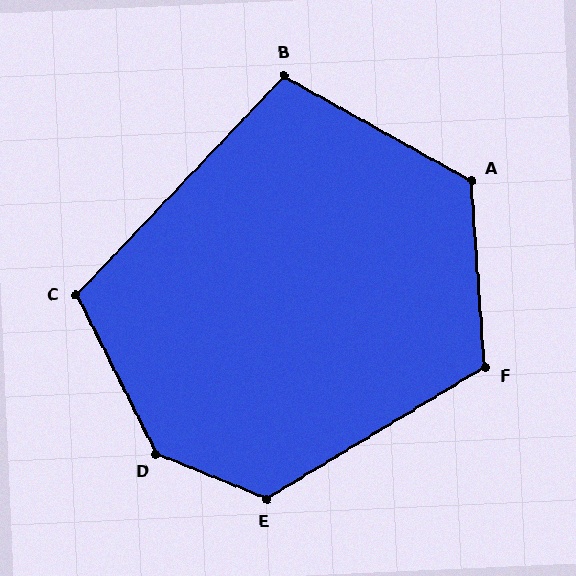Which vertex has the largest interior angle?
D, at approximately 139 degrees.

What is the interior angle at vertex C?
Approximately 110 degrees (obtuse).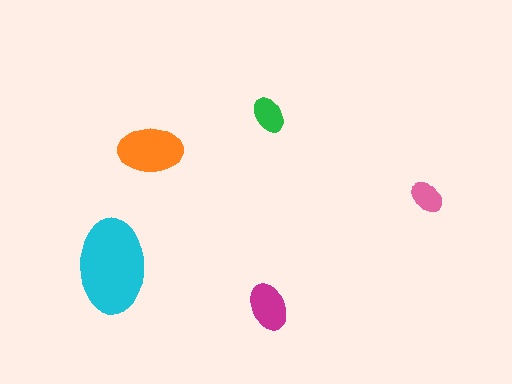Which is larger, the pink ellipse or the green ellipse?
The green one.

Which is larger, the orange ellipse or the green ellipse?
The orange one.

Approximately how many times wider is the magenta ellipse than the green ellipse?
About 1.5 times wider.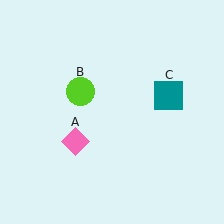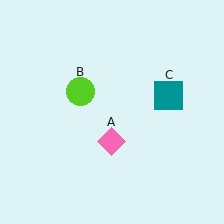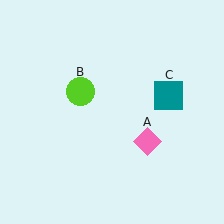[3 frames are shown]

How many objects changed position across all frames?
1 object changed position: pink diamond (object A).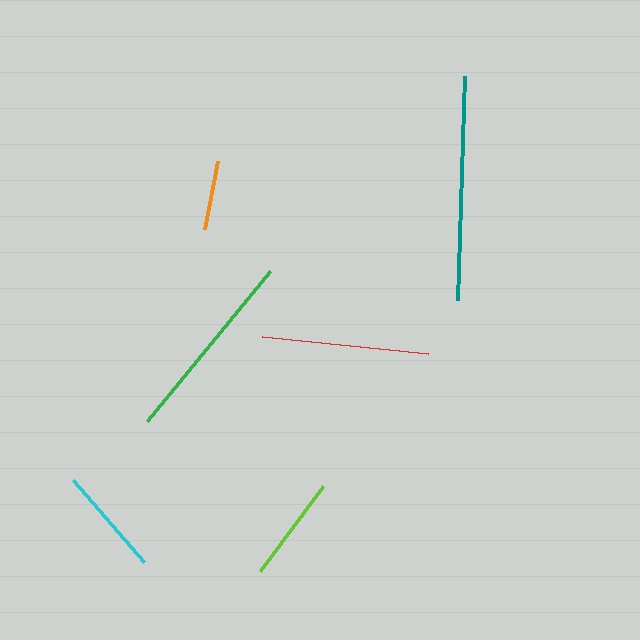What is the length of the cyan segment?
The cyan segment is approximately 109 pixels long.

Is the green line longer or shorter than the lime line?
The green line is longer than the lime line.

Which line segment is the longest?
The teal line is the longest at approximately 225 pixels.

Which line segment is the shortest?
The orange line is the shortest at approximately 69 pixels.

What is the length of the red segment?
The red segment is approximately 167 pixels long.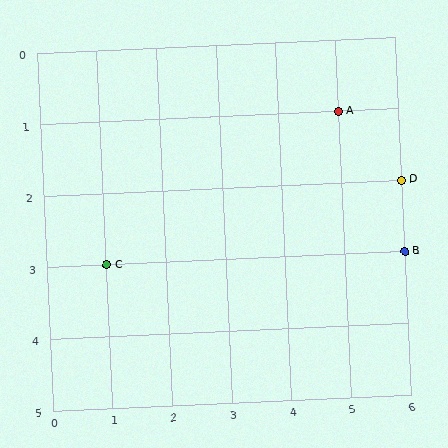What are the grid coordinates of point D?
Point D is at grid coordinates (6, 2).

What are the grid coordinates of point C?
Point C is at grid coordinates (1, 3).